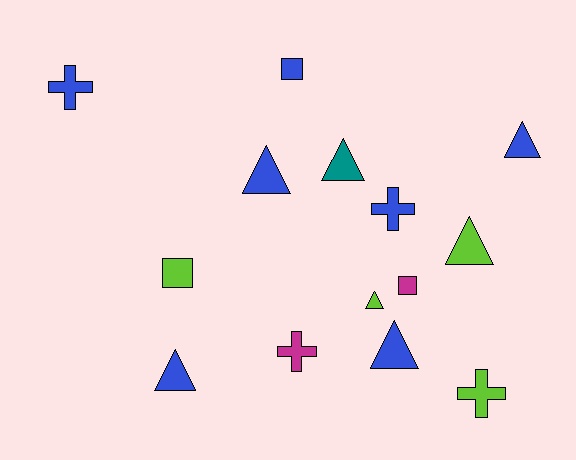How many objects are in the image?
There are 14 objects.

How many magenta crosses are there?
There is 1 magenta cross.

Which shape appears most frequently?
Triangle, with 7 objects.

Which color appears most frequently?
Blue, with 7 objects.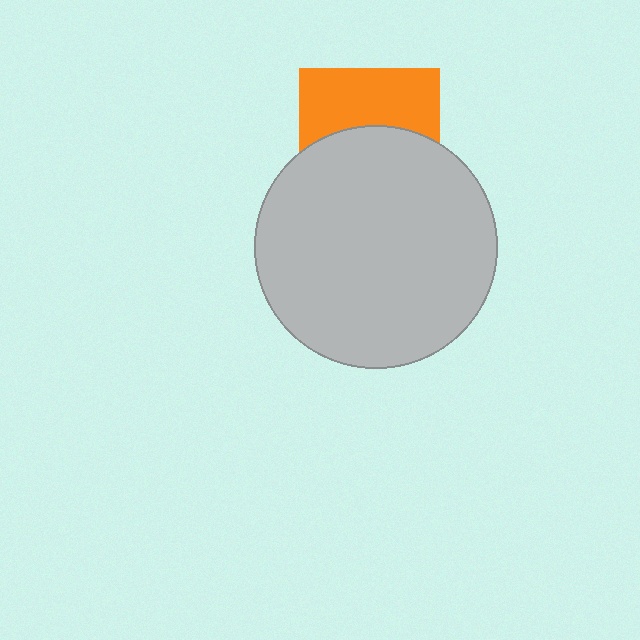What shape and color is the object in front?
The object in front is a light gray circle.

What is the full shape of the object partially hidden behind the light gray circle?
The partially hidden object is an orange square.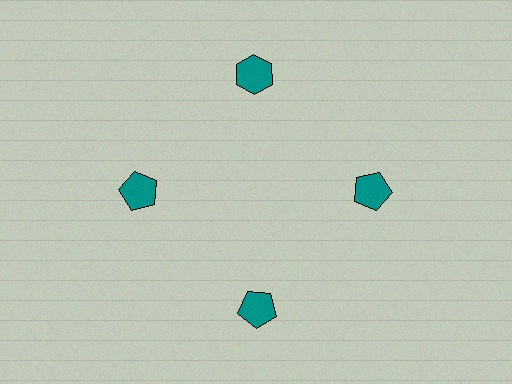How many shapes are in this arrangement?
There are 4 shapes arranged in a ring pattern.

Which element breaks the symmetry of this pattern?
The teal hexagon at roughly the 12 o'clock position breaks the symmetry. All other shapes are teal pentagons.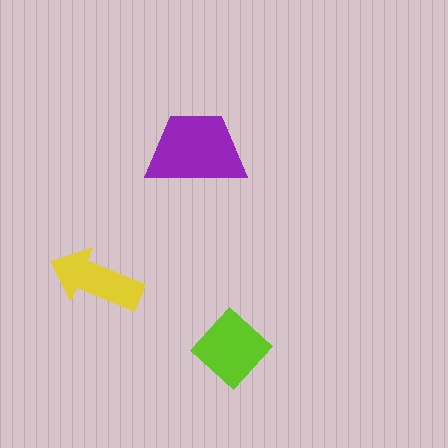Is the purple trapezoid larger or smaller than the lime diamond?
Larger.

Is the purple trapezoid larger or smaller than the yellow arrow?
Larger.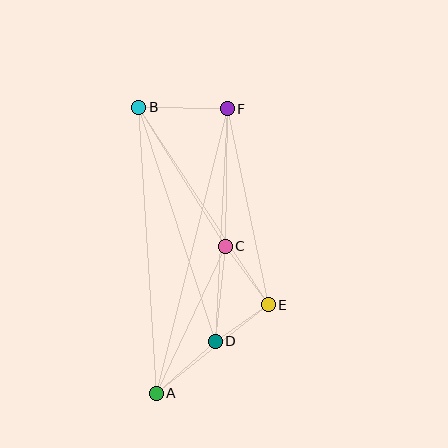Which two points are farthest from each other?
Points A and F are farthest from each other.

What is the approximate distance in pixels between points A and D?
The distance between A and D is approximately 79 pixels.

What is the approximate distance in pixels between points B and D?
The distance between B and D is approximately 246 pixels.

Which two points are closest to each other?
Points D and E are closest to each other.